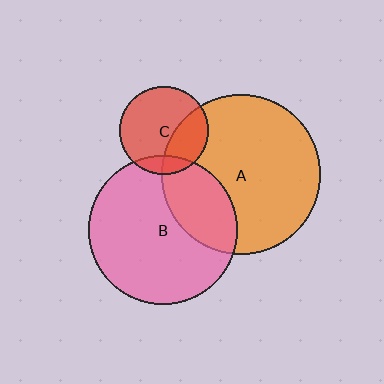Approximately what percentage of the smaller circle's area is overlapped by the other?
Approximately 30%.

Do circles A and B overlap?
Yes.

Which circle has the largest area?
Circle A (orange).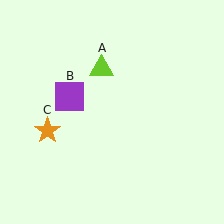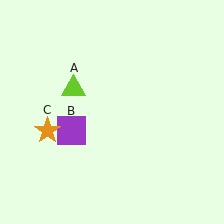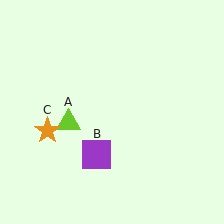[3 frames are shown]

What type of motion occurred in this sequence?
The lime triangle (object A), purple square (object B) rotated counterclockwise around the center of the scene.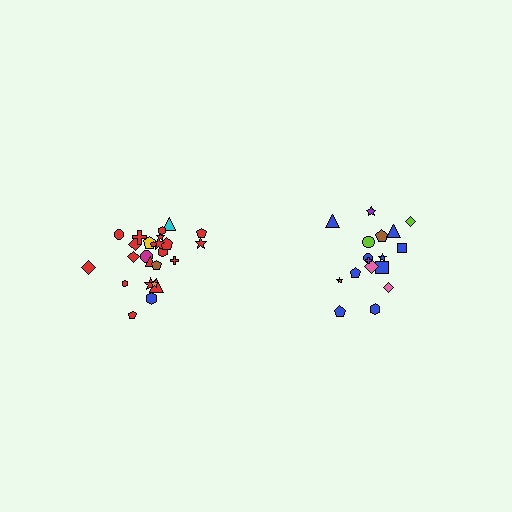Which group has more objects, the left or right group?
The left group.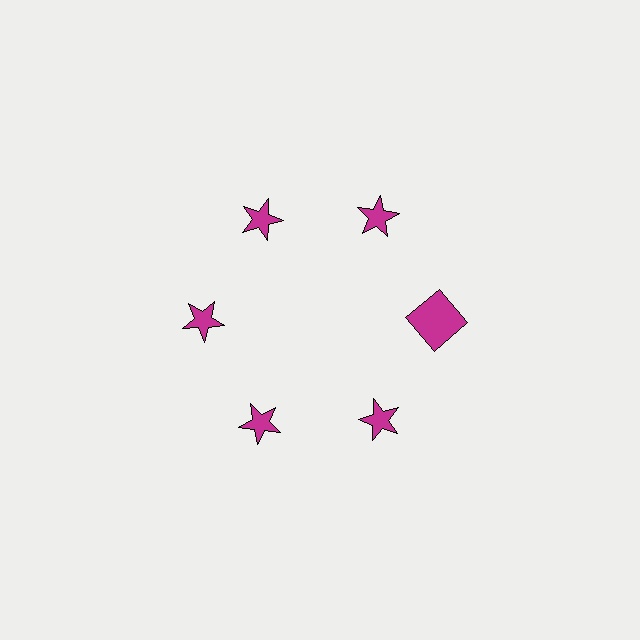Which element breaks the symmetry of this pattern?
The magenta square at roughly the 3 o'clock position breaks the symmetry. All other shapes are magenta stars.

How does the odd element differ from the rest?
It has a different shape: square instead of star.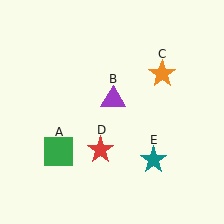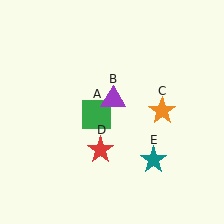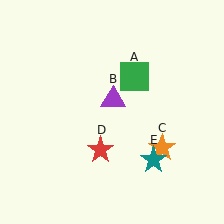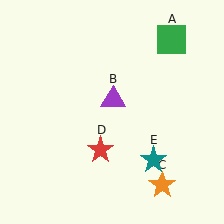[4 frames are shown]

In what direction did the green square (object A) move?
The green square (object A) moved up and to the right.